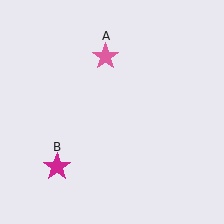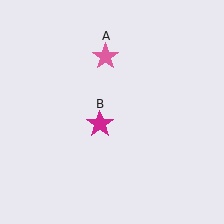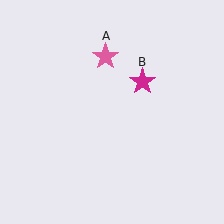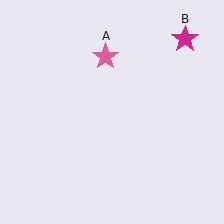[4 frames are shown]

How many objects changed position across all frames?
1 object changed position: magenta star (object B).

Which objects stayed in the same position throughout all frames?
Pink star (object A) remained stationary.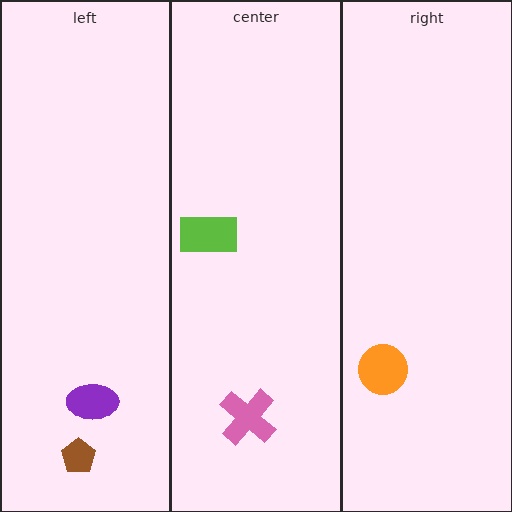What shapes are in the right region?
The orange circle.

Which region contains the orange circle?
The right region.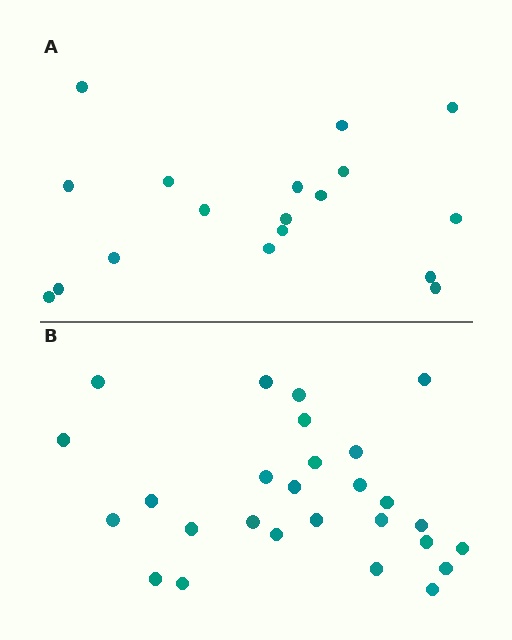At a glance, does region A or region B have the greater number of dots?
Region B (the bottom region) has more dots.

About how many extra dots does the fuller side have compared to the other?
Region B has roughly 8 or so more dots than region A.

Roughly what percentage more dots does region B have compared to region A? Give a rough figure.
About 50% more.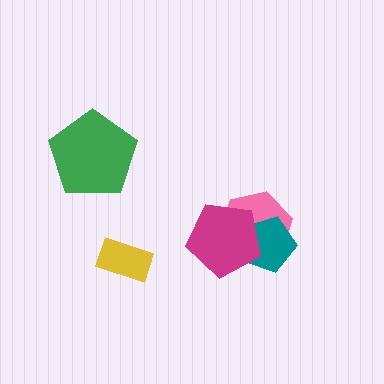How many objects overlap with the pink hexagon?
2 objects overlap with the pink hexagon.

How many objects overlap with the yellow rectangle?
0 objects overlap with the yellow rectangle.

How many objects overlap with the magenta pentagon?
2 objects overlap with the magenta pentagon.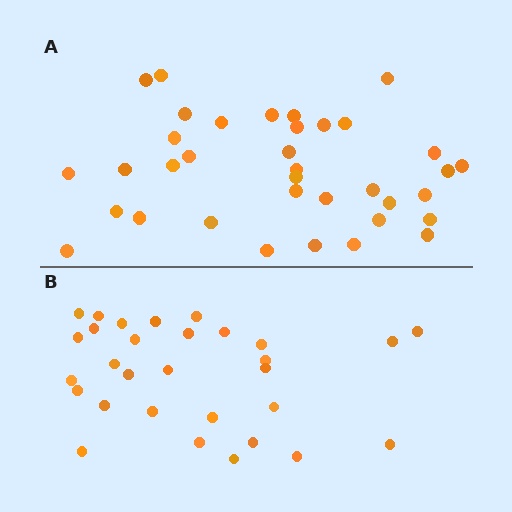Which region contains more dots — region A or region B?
Region A (the top region) has more dots.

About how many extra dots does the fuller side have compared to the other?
Region A has about 6 more dots than region B.